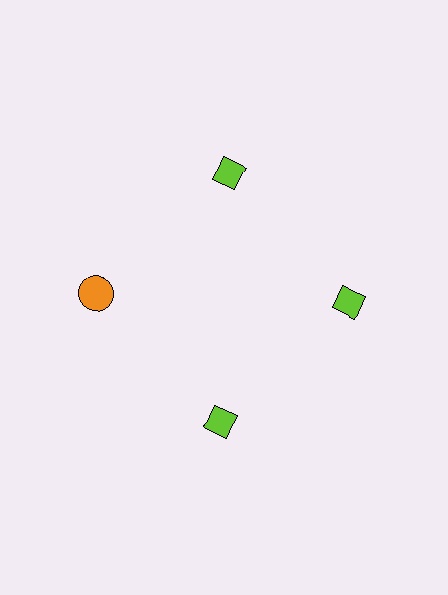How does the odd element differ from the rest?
It differs in both color (orange instead of lime) and shape (circle instead of diamond).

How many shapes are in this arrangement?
There are 4 shapes arranged in a ring pattern.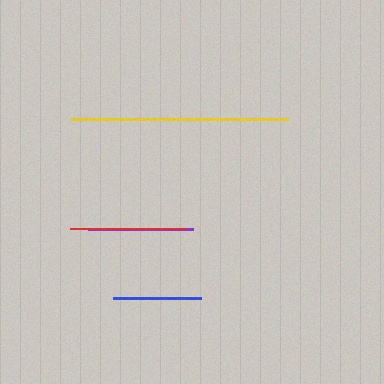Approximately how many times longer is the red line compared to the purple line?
The red line is approximately 1.1 times the length of the purple line.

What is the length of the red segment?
The red segment is approximately 115 pixels long.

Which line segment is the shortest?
The blue line is the shortest at approximately 88 pixels.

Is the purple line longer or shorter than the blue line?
The purple line is longer than the blue line.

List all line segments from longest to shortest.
From longest to shortest: yellow, red, purple, blue.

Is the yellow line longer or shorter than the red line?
The yellow line is longer than the red line.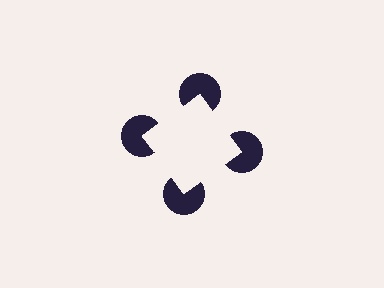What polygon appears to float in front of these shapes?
An illusory square — its edges are inferred from the aligned wedge cuts in the pac-man discs, not physically drawn.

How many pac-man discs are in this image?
There are 4 — one at each vertex of the illusory square.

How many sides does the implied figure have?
4 sides.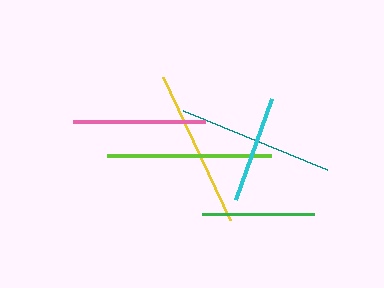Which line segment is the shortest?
The cyan line is the shortest at approximately 107 pixels.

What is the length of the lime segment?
The lime segment is approximately 165 pixels long.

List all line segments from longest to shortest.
From longest to shortest: lime, yellow, teal, pink, green, cyan.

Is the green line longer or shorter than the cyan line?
The green line is longer than the cyan line.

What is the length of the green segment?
The green segment is approximately 112 pixels long.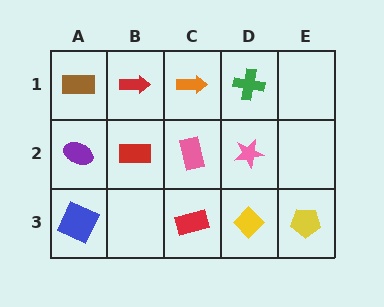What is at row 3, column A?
A blue square.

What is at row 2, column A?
A purple ellipse.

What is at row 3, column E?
A yellow pentagon.